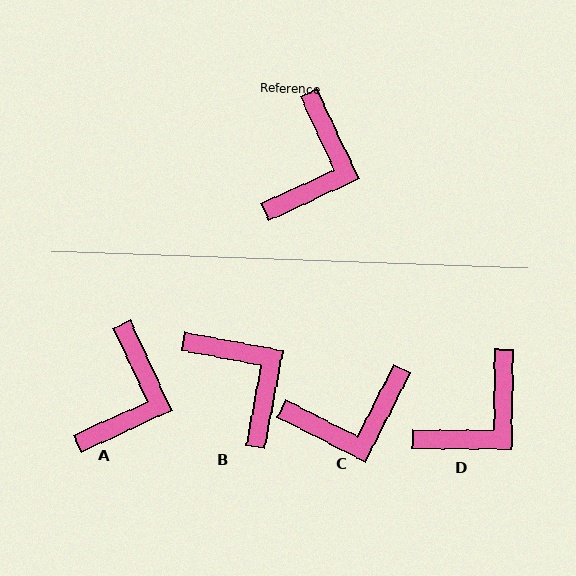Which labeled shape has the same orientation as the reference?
A.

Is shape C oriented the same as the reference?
No, it is off by about 52 degrees.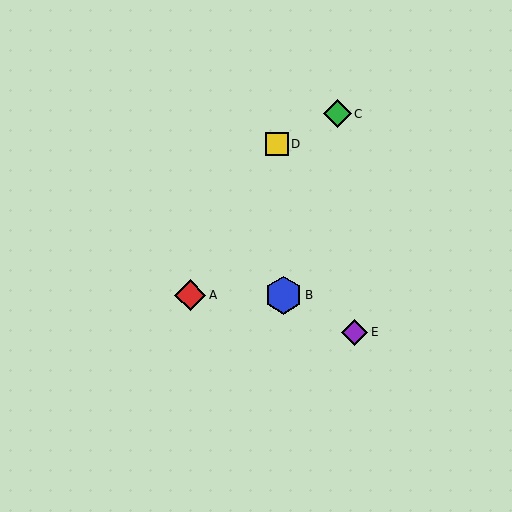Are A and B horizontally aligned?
Yes, both are at y≈295.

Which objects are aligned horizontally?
Objects A, B are aligned horizontally.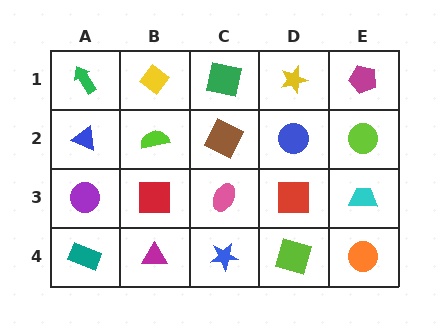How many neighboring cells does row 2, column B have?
4.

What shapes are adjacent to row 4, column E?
A cyan trapezoid (row 3, column E), a lime square (row 4, column D).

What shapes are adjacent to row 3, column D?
A blue circle (row 2, column D), a lime square (row 4, column D), a pink ellipse (row 3, column C), a cyan trapezoid (row 3, column E).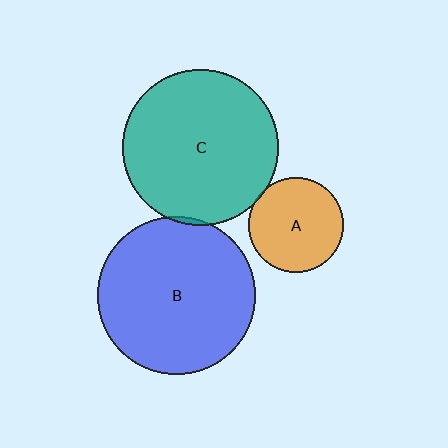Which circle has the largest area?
Circle B (blue).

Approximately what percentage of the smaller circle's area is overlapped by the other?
Approximately 5%.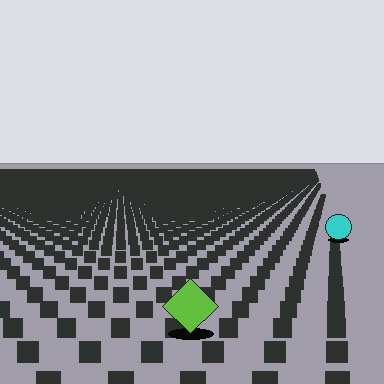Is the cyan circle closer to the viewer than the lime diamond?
No. The lime diamond is closer — you can tell from the texture gradient: the ground texture is coarser near it.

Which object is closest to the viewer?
The lime diamond is closest. The texture marks near it are larger and more spread out.